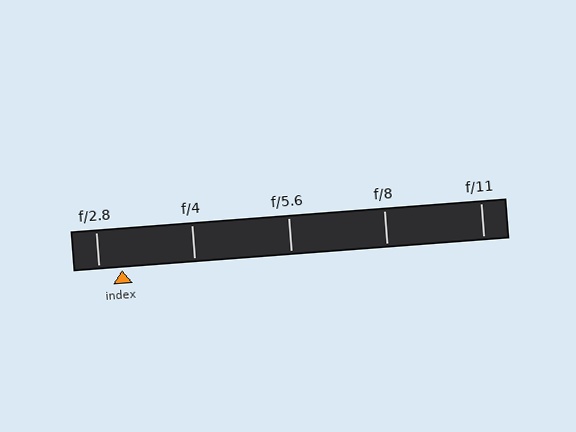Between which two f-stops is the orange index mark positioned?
The index mark is between f/2.8 and f/4.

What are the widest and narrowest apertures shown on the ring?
The widest aperture shown is f/2.8 and the narrowest is f/11.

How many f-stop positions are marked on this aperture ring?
There are 5 f-stop positions marked.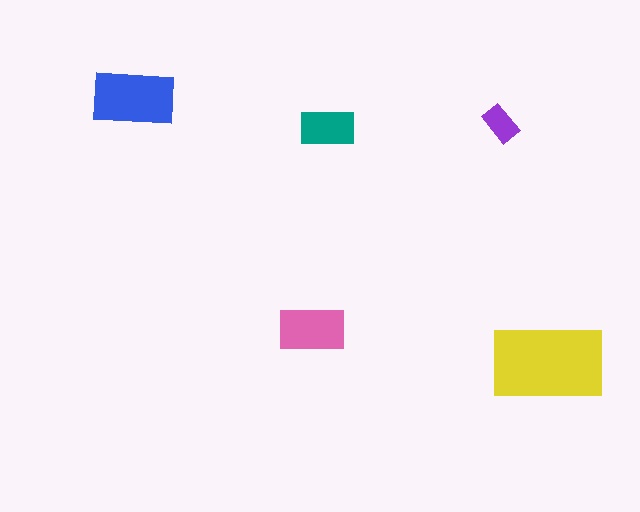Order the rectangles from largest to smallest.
the yellow one, the blue one, the pink one, the teal one, the purple one.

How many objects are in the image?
There are 5 objects in the image.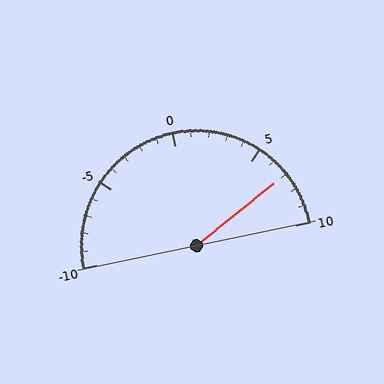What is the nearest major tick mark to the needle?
The nearest major tick mark is 5.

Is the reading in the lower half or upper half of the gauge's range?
The reading is in the upper half of the range (-10 to 10).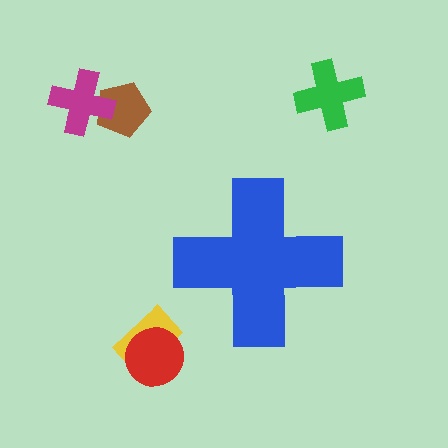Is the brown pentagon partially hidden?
No, the brown pentagon is fully visible.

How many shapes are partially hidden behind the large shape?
0 shapes are partially hidden.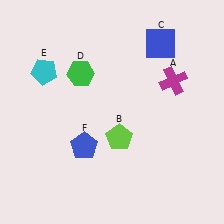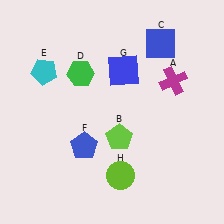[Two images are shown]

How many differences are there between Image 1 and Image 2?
There are 2 differences between the two images.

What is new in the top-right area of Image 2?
A blue square (G) was added in the top-right area of Image 2.